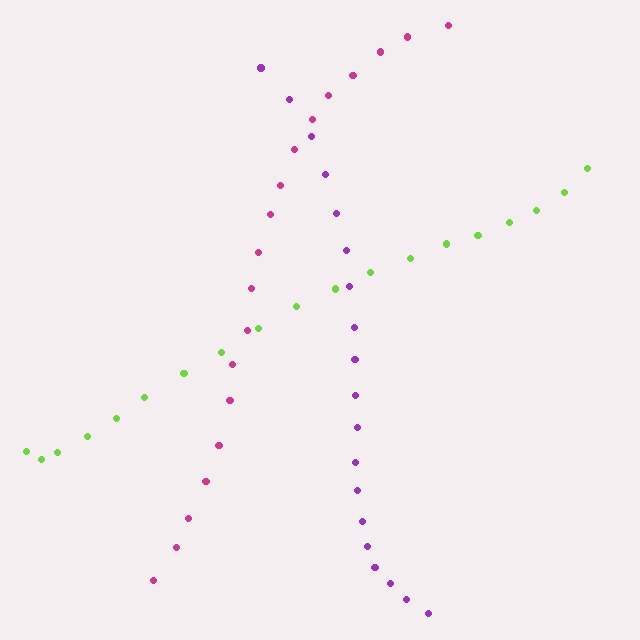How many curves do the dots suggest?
There are 3 distinct paths.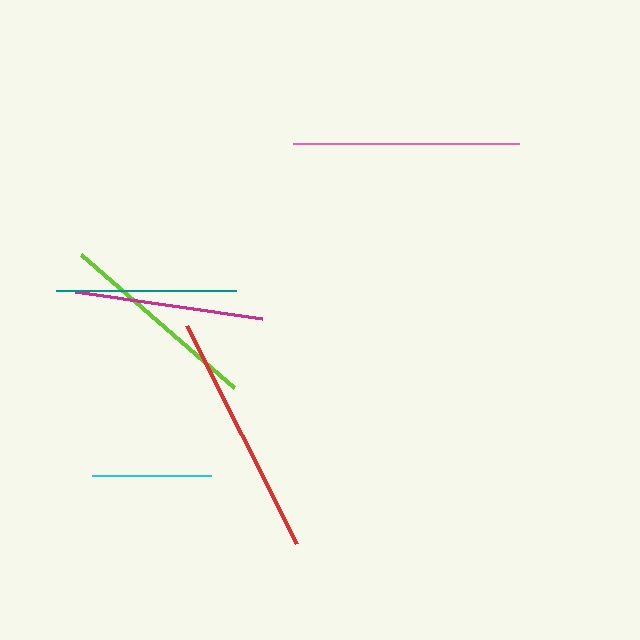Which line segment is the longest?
The red line is the longest at approximately 244 pixels.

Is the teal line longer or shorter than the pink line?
The pink line is longer than the teal line.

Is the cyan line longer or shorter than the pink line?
The pink line is longer than the cyan line.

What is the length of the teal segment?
The teal segment is approximately 180 pixels long.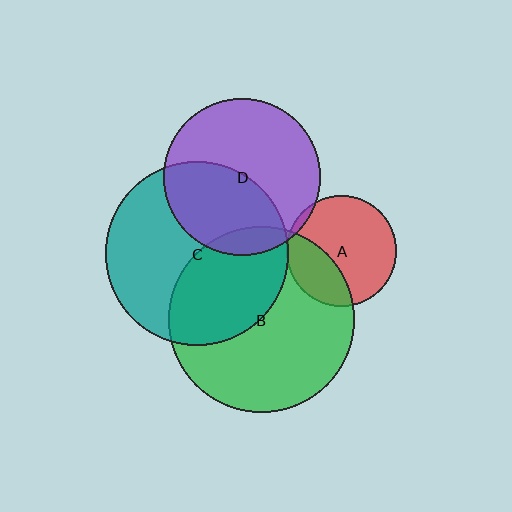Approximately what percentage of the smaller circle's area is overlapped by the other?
Approximately 10%.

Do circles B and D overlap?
Yes.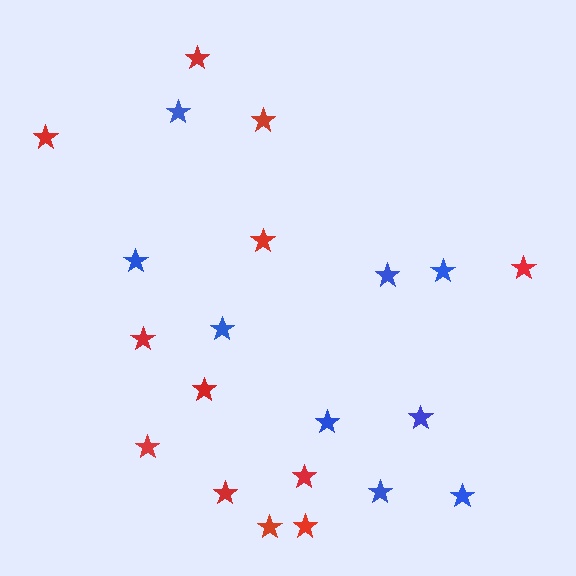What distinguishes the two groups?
There are 2 groups: one group of red stars (12) and one group of blue stars (9).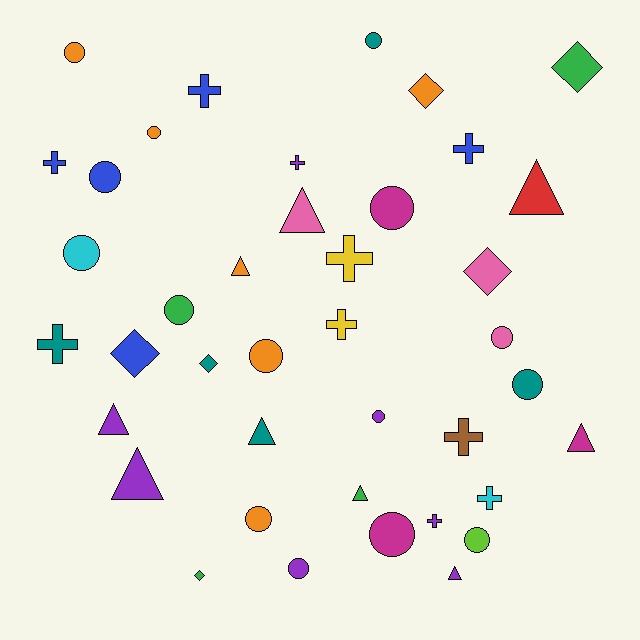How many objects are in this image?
There are 40 objects.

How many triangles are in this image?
There are 9 triangles.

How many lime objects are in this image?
There is 1 lime object.